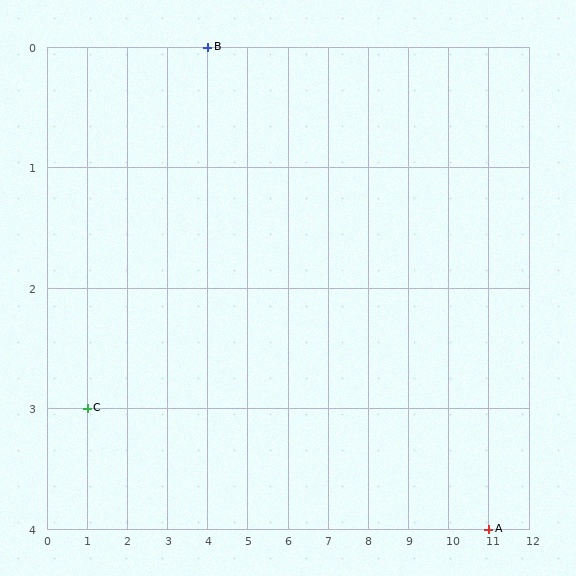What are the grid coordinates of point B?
Point B is at grid coordinates (4, 0).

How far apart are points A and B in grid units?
Points A and B are 7 columns and 4 rows apart (about 8.1 grid units diagonally).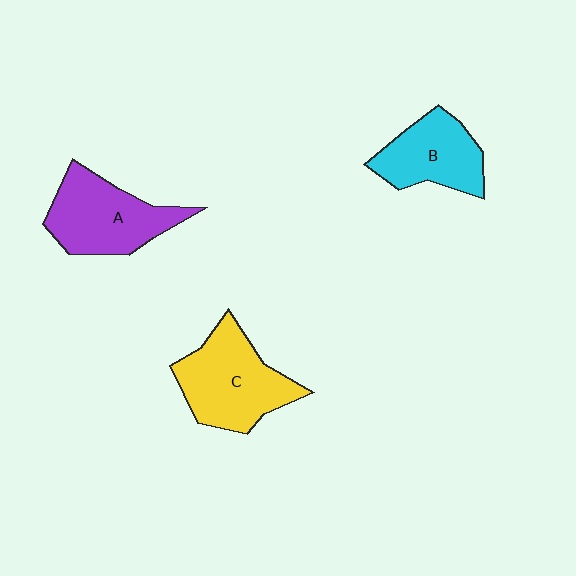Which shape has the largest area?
Shape C (yellow).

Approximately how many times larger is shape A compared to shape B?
Approximately 1.2 times.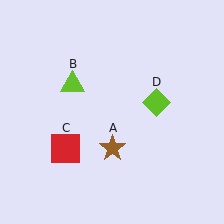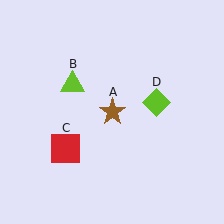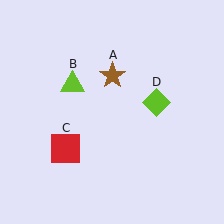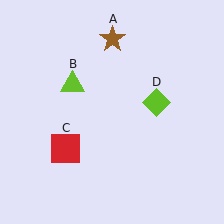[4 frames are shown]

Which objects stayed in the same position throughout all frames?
Lime triangle (object B) and red square (object C) and lime diamond (object D) remained stationary.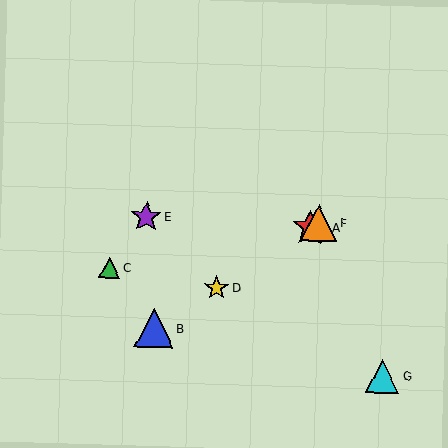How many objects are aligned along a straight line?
4 objects (A, B, D, F) are aligned along a straight line.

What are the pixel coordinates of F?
Object F is at (318, 223).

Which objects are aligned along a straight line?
Objects A, B, D, F are aligned along a straight line.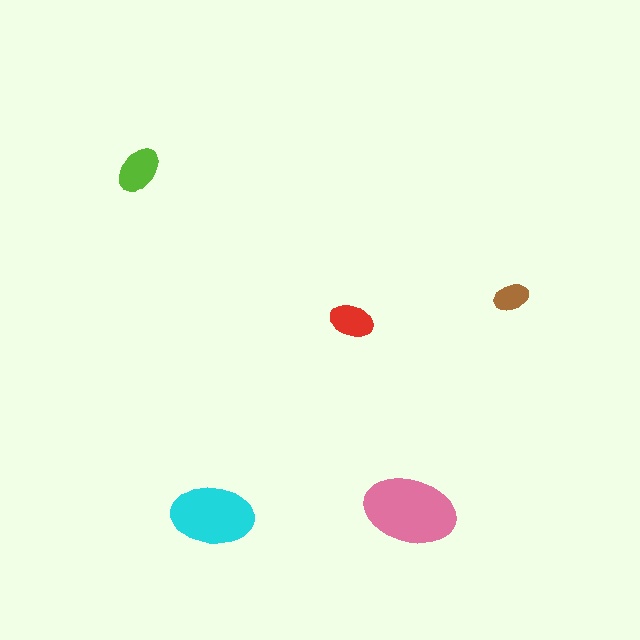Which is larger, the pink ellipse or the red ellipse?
The pink one.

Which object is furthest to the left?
The lime ellipse is leftmost.